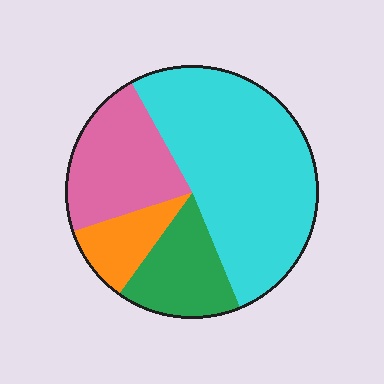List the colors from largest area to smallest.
From largest to smallest: cyan, pink, green, orange.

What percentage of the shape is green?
Green takes up less than a sixth of the shape.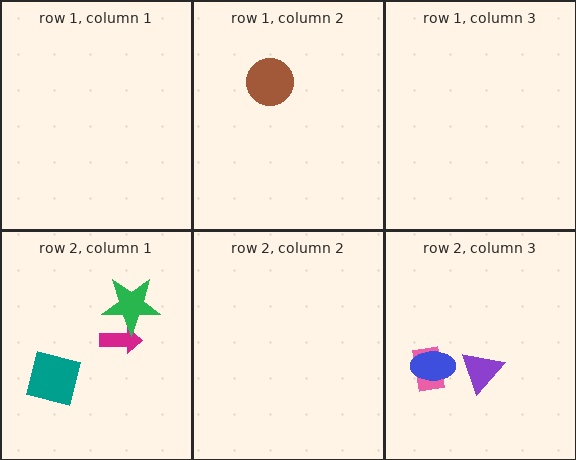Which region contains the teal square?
The row 2, column 1 region.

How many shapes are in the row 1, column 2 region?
1.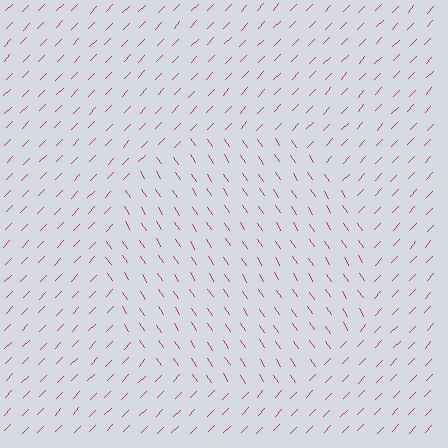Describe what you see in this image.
The image is filled with small magenta line segments. A circle region in the image has lines oriented differently from the surrounding lines, creating a visible texture boundary.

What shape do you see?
I see a circle.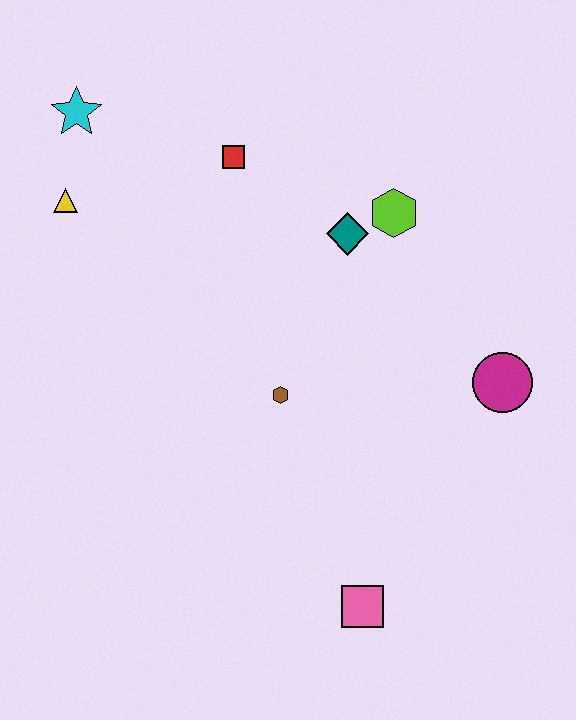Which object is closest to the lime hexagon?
The teal diamond is closest to the lime hexagon.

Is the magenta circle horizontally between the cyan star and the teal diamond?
No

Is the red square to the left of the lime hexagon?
Yes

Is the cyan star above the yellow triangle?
Yes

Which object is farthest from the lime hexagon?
The pink square is farthest from the lime hexagon.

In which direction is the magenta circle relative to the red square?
The magenta circle is to the right of the red square.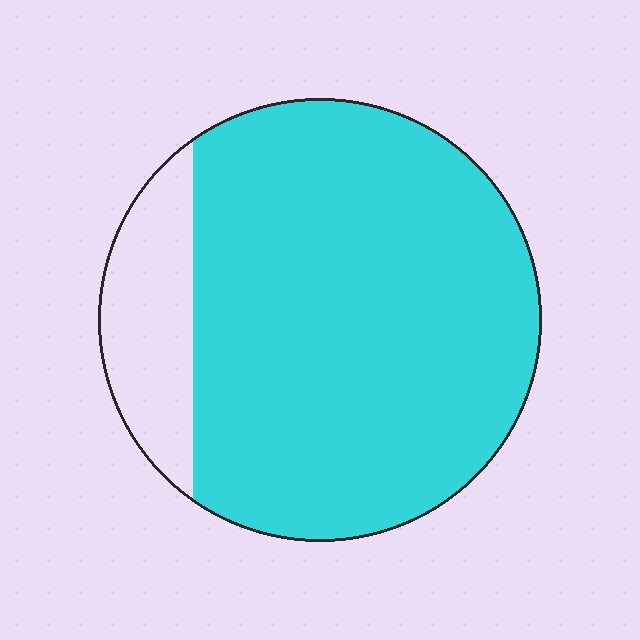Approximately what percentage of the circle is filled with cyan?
Approximately 85%.